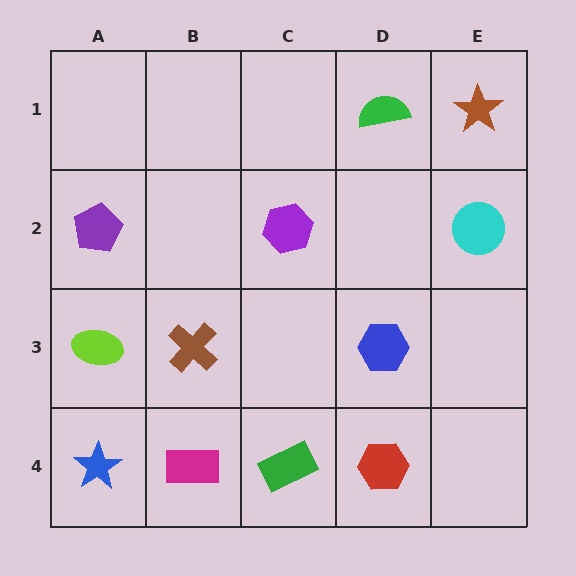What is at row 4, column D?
A red hexagon.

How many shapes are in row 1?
2 shapes.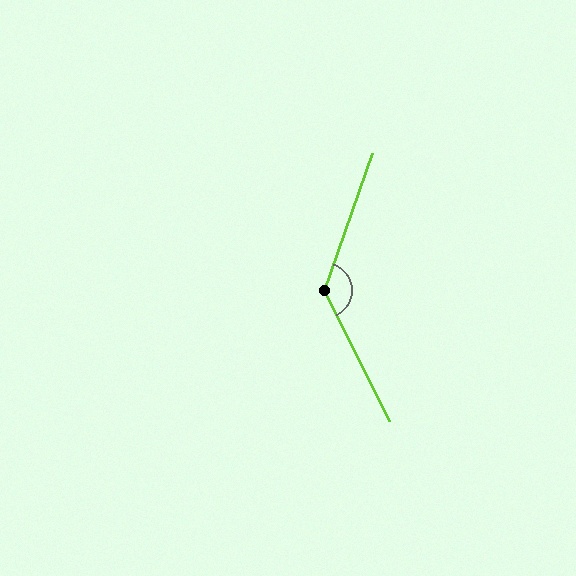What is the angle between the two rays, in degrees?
Approximately 134 degrees.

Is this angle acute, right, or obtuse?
It is obtuse.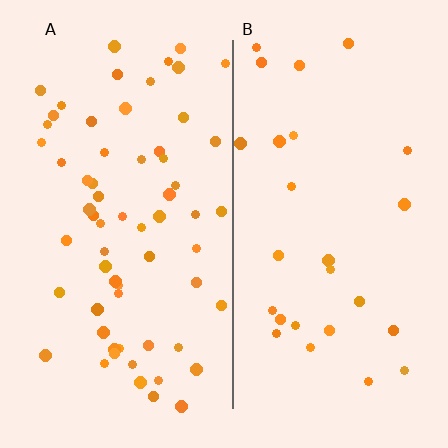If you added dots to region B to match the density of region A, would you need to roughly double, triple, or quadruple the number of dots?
Approximately double.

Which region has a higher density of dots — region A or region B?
A (the left).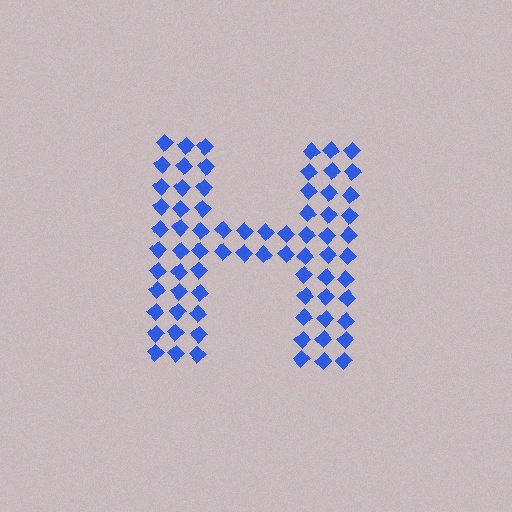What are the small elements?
The small elements are diamonds.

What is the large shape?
The large shape is the letter H.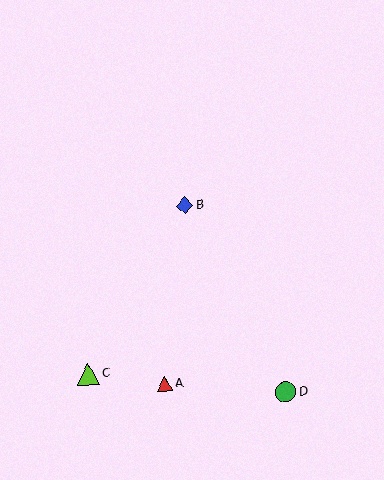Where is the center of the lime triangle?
The center of the lime triangle is at (88, 374).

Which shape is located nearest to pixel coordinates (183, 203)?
The blue diamond (labeled B) at (185, 205) is nearest to that location.